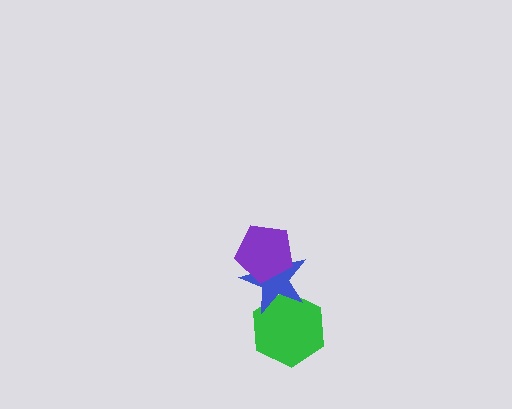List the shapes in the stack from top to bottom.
From top to bottom: the purple pentagon, the blue star, the green hexagon.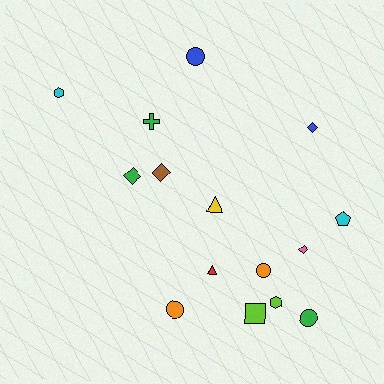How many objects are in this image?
There are 15 objects.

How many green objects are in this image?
There are 3 green objects.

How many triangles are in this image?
There are 2 triangles.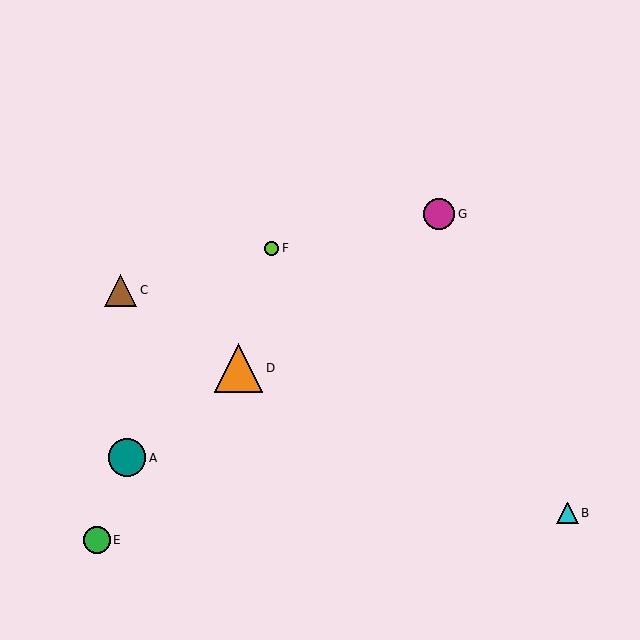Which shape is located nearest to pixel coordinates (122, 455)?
The teal circle (labeled A) at (127, 458) is nearest to that location.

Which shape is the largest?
The orange triangle (labeled D) is the largest.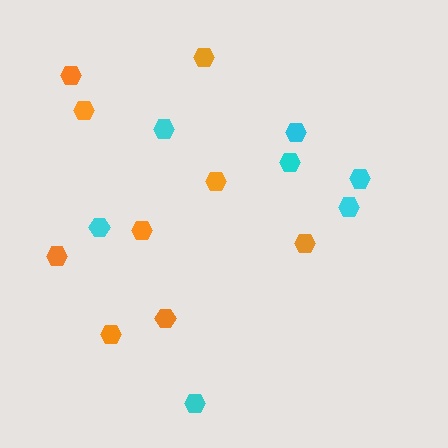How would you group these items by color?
There are 2 groups: one group of orange hexagons (9) and one group of cyan hexagons (7).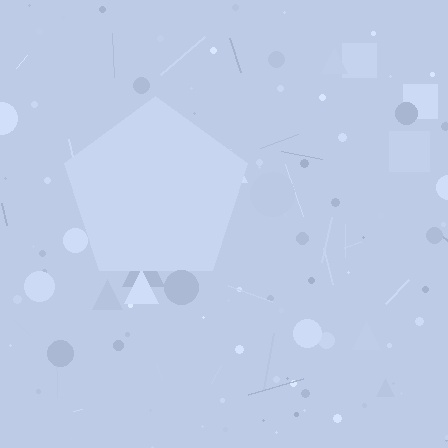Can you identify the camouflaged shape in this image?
The camouflaged shape is a pentagon.